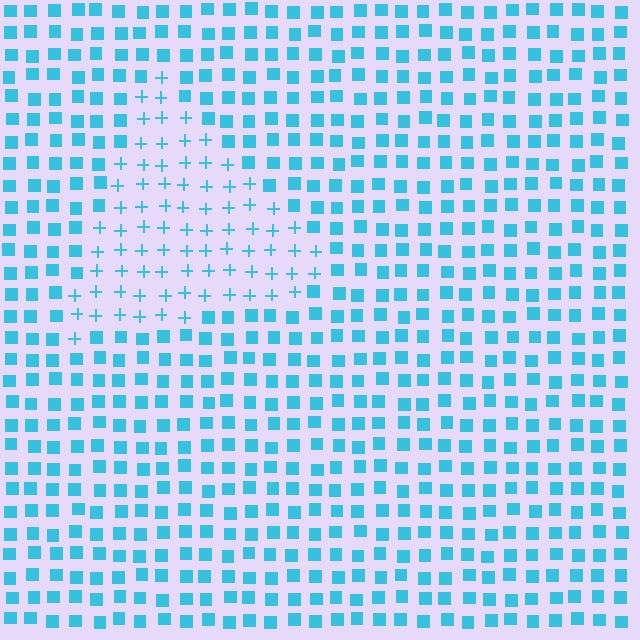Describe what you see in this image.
The image is filled with small cyan elements arranged in a uniform grid. A triangle-shaped region contains plus signs, while the surrounding area contains squares. The boundary is defined purely by the change in element shape.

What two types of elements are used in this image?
The image uses plus signs inside the triangle region and squares outside it.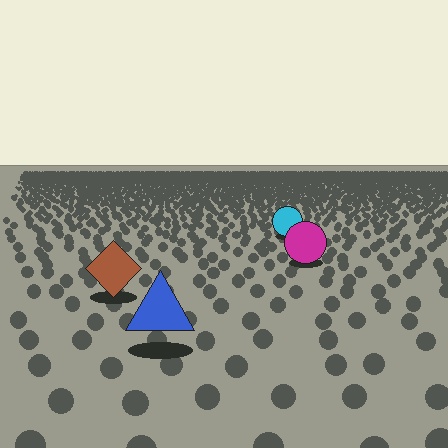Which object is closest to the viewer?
The blue triangle is closest. The texture marks near it are larger and more spread out.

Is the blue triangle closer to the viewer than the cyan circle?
Yes. The blue triangle is closer — you can tell from the texture gradient: the ground texture is coarser near it.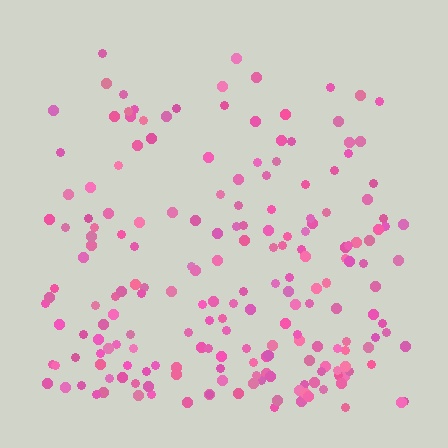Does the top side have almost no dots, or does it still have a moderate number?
Still a moderate number, just noticeably fewer than the bottom.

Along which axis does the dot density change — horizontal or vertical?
Vertical.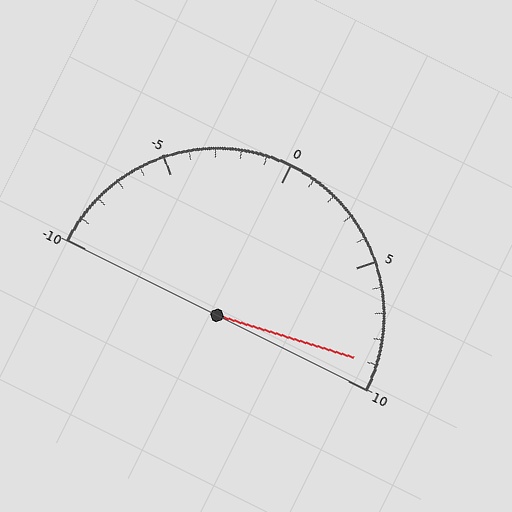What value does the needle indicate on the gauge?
The needle indicates approximately 9.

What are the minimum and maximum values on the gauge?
The gauge ranges from -10 to 10.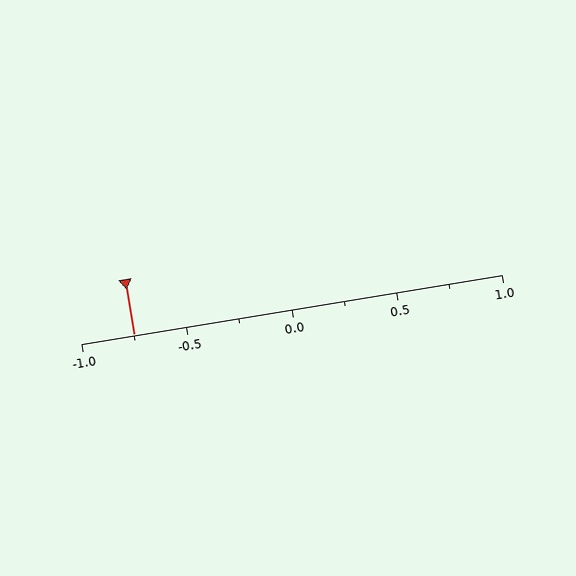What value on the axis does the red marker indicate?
The marker indicates approximately -0.75.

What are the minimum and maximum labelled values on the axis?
The axis runs from -1.0 to 1.0.